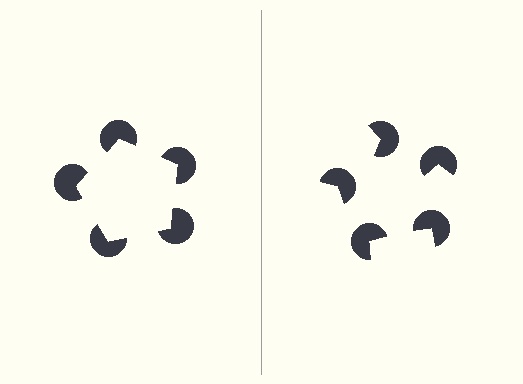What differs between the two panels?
The pac-man discs are positioned identically on both sides; only the wedge orientations differ. On the left they align to a pentagon; on the right they are misaligned.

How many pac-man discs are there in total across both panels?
10 — 5 on each side.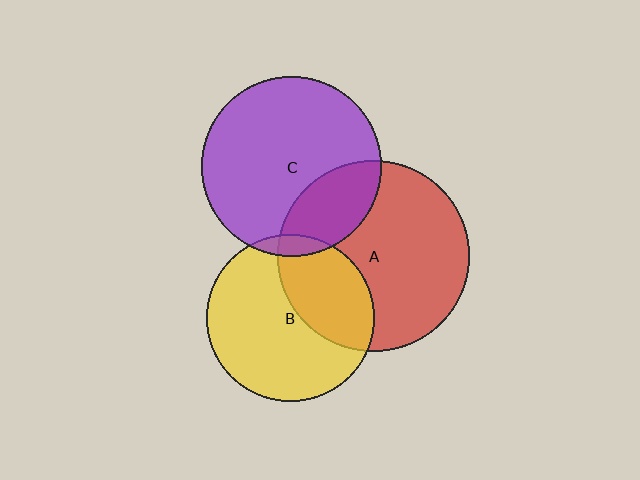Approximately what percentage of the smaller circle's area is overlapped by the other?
Approximately 35%.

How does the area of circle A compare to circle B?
Approximately 1.3 times.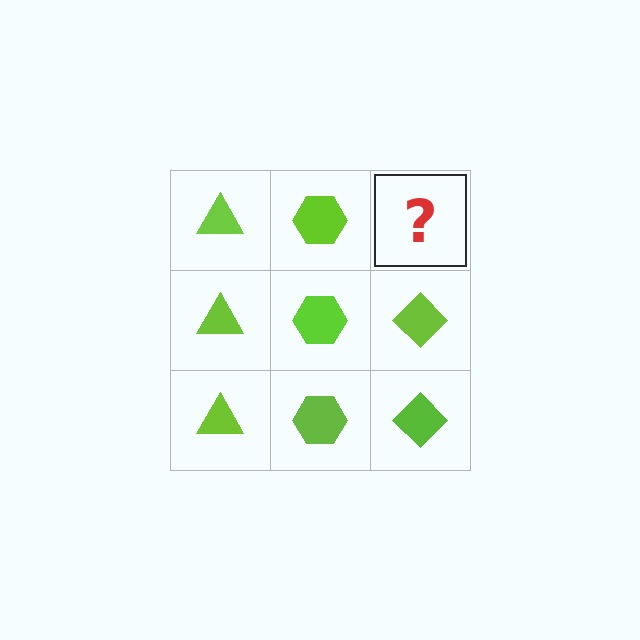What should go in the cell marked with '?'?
The missing cell should contain a lime diamond.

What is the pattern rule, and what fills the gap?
The rule is that each column has a consistent shape. The gap should be filled with a lime diamond.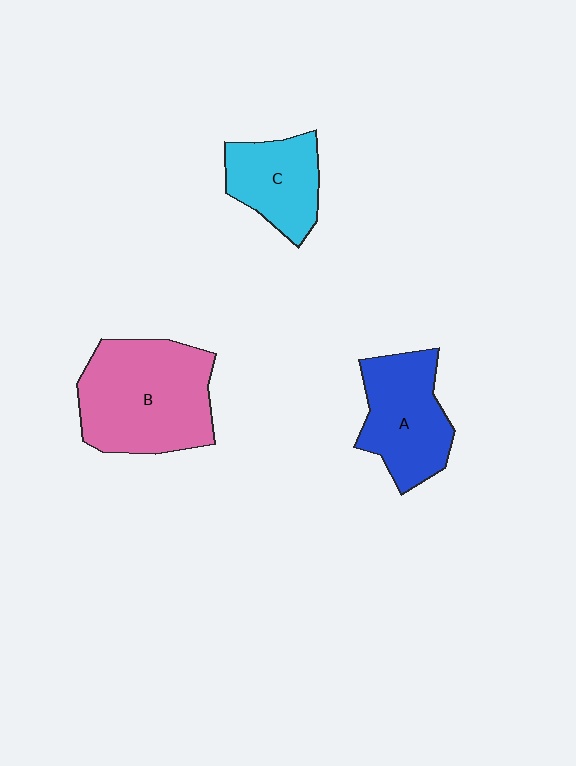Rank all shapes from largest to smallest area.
From largest to smallest: B (pink), A (blue), C (cyan).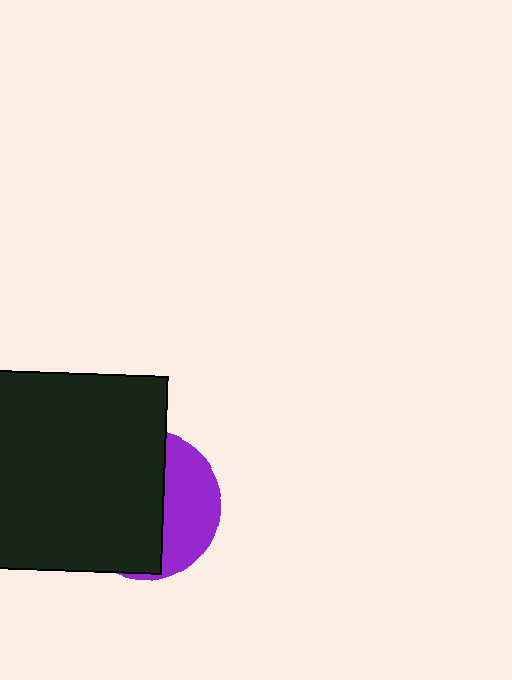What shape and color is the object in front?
The object in front is a black square.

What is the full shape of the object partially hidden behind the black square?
The partially hidden object is a purple circle.